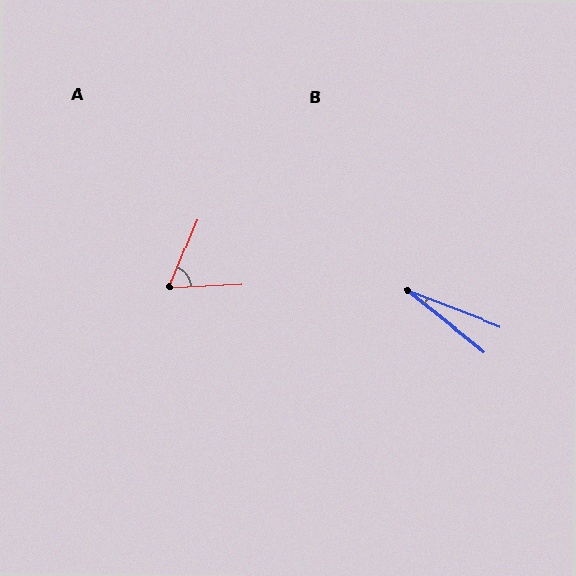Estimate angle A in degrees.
Approximately 64 degrees.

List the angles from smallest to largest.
B (18°), A (64°).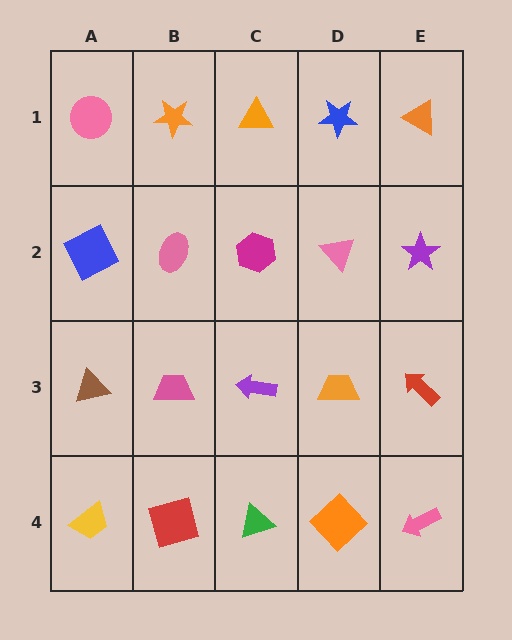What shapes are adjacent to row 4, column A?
A brown triangle (row 3, column A), a red square (row 4, column B).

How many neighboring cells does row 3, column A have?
3.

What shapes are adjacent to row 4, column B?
A pink trapezoid (row 3, column B), a yellow trapezoid (row 4, column A), a green triangle (row 4, column C).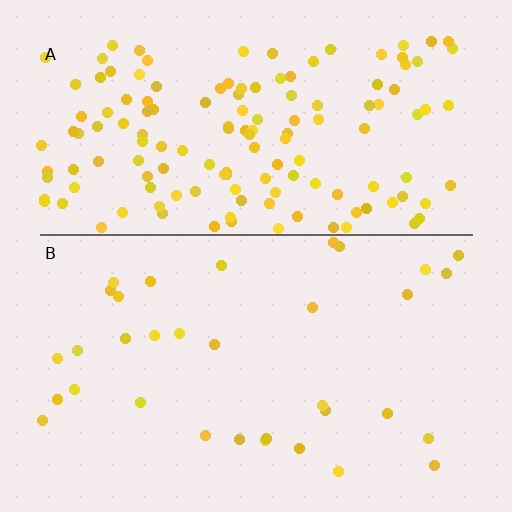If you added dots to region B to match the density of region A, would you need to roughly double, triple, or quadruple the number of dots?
Approximately quadruple.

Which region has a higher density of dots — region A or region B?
A (the top).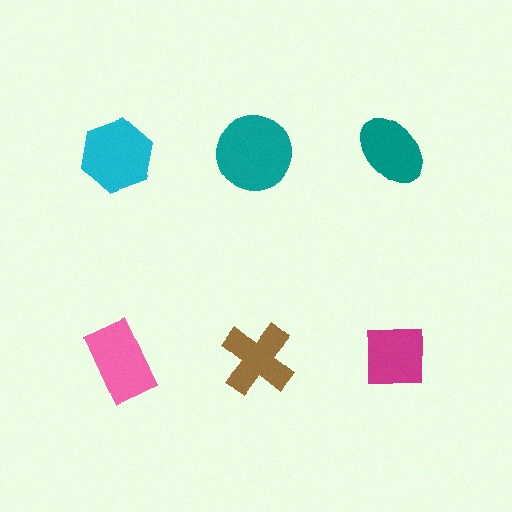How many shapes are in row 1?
3 shapes.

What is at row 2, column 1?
A pink rectangle.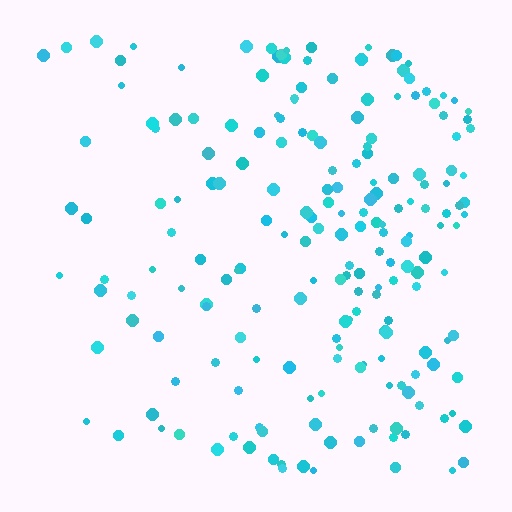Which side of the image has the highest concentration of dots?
The right.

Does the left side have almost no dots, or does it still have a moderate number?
Still a moderate number, just noticeably fewer than the right.